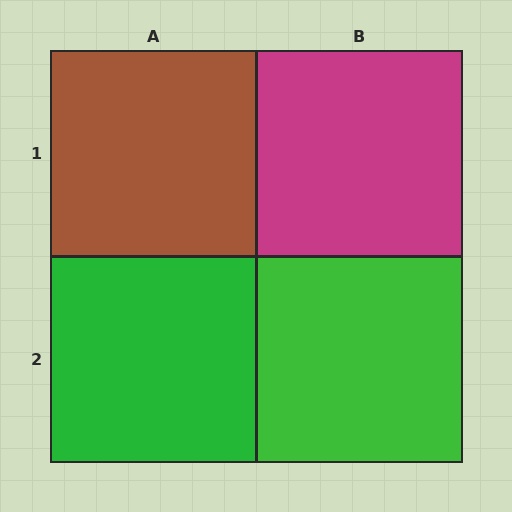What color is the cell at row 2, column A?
Green.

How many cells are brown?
1 cell is brown.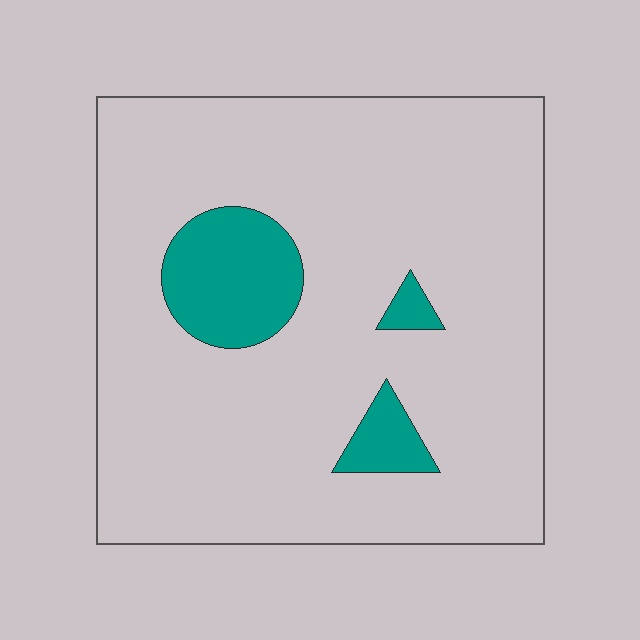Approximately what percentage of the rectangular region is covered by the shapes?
Approximately 10%.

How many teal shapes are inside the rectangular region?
3.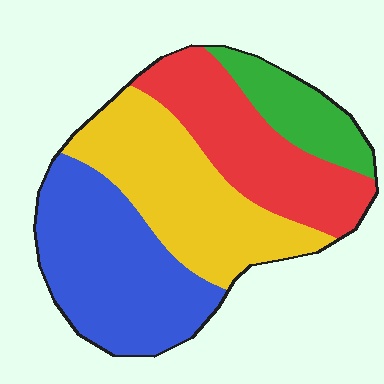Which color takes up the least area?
Green, at roughly 10%.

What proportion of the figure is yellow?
Yellow covers 31% of the figure.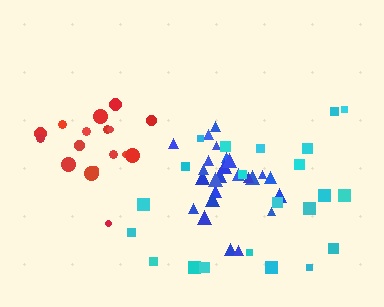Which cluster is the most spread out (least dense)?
Cyan.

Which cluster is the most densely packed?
Blue.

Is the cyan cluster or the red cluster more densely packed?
Red.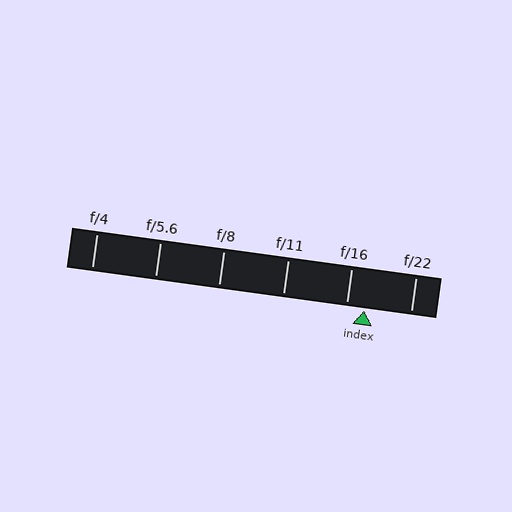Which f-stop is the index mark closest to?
The index mark is closest to f/16.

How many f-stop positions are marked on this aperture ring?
There are 6 f-stop positions marked.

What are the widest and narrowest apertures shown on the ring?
The widest aperture shown is f/4 and the narrowest is f/22.